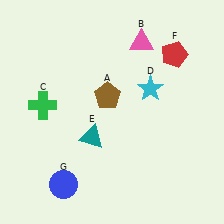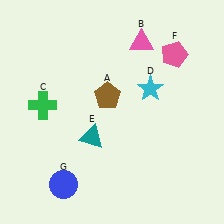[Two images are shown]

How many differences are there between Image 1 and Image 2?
There is 1 difference between the two images.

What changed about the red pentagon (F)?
In Image 1, F is red. In Image 2, it changed to pink.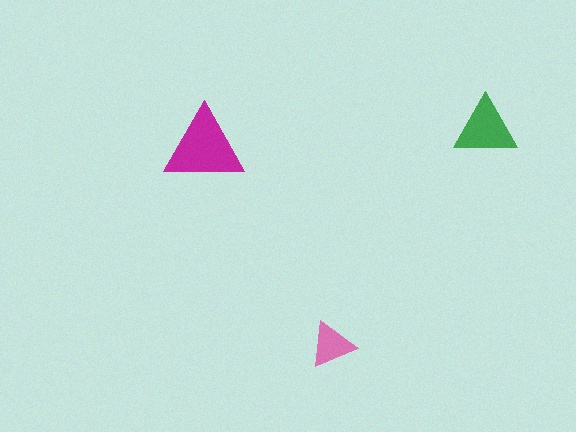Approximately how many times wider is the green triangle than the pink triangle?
About 1.5 times wider.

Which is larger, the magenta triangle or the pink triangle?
The magenta one.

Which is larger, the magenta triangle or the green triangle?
The magenta one.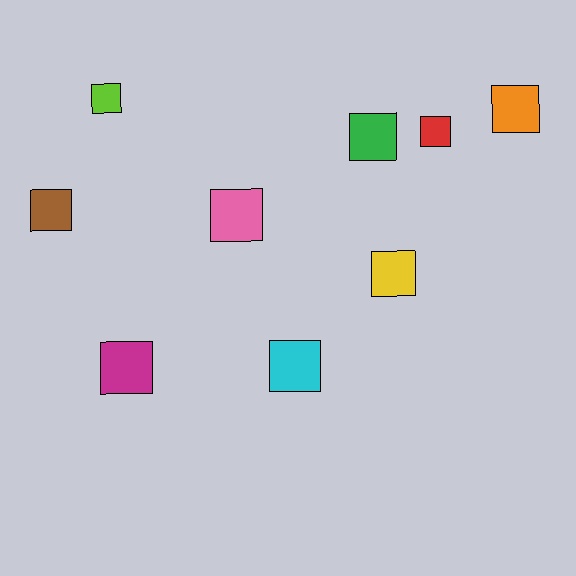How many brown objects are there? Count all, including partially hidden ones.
There is 1 brown object.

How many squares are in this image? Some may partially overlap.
There are 9 squares.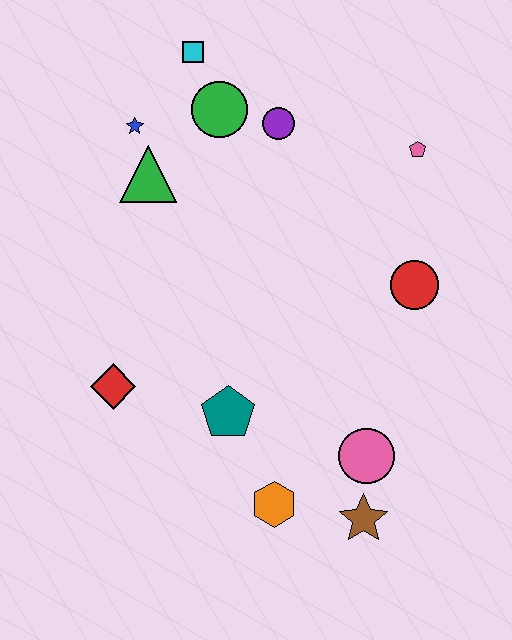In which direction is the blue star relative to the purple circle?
The blue star is to the left of the purple circle.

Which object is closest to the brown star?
The pink circle is closest to the brown star.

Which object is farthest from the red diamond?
The pink pentagon is farthest from the red diamond.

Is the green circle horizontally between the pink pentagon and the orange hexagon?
No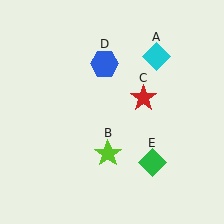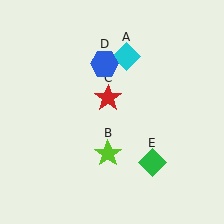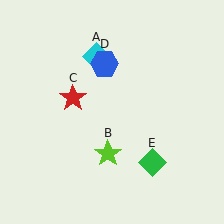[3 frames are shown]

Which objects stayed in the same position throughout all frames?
Lime star (object B) and blue hexagon (object D) and green diamond (object E) remained stationary.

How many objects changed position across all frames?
2 objects changed position: cyan diamond (object A), red star (object C).